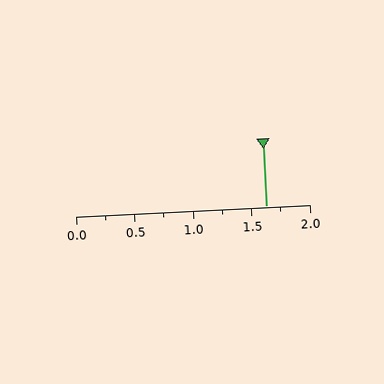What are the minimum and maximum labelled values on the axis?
The axis runs from 0.0 to 2.0.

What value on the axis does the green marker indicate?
The marker indicates approximately 1.62.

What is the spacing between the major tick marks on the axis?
The major ticks are spaced 0.5 apart.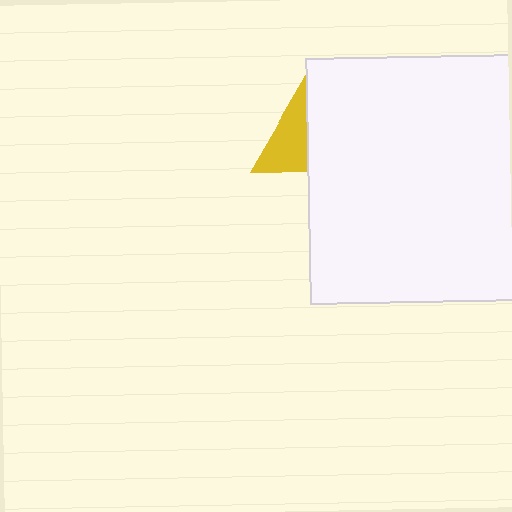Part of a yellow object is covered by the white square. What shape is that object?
It is a triangle.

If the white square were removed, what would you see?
You would see the complete yellow triangle.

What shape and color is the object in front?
The object in front is a white square.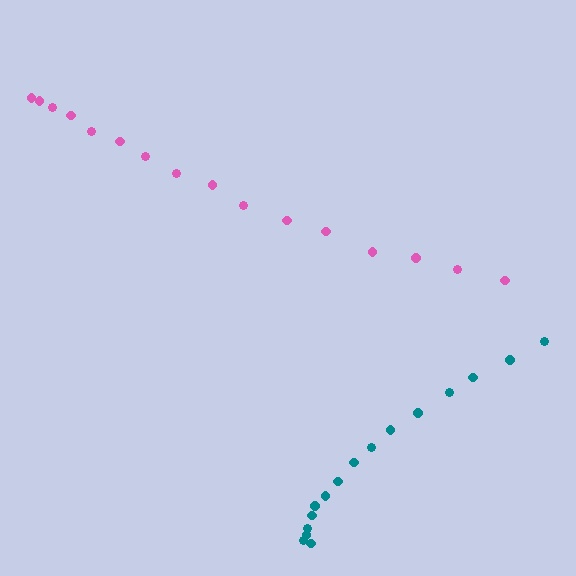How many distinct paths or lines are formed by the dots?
There are 2 distinct paths.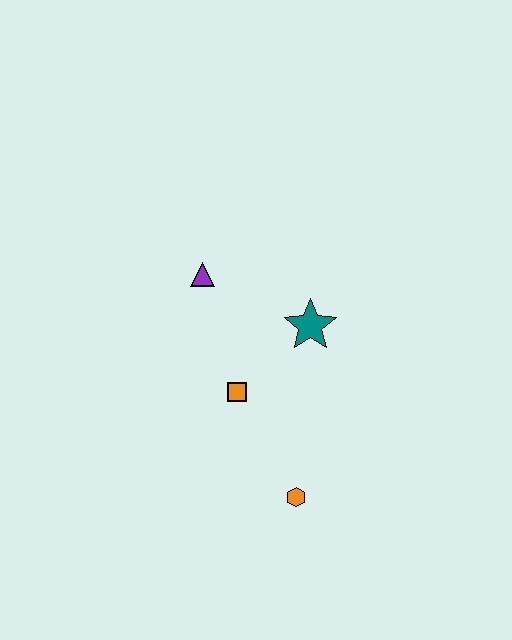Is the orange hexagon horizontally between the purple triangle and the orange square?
No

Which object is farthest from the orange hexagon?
The purple triangle is farthest from the orange hexagon.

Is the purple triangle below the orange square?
No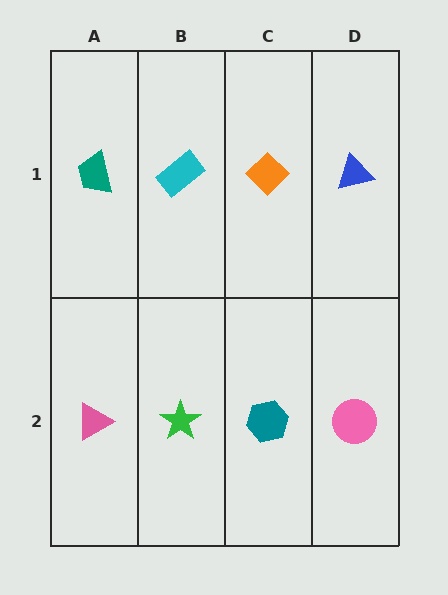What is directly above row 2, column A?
A teal trapezoid.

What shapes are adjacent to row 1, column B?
A green star (row 2, column B), a teal trapezoid (row 1, column A), an orange diamond (row 1, column C).